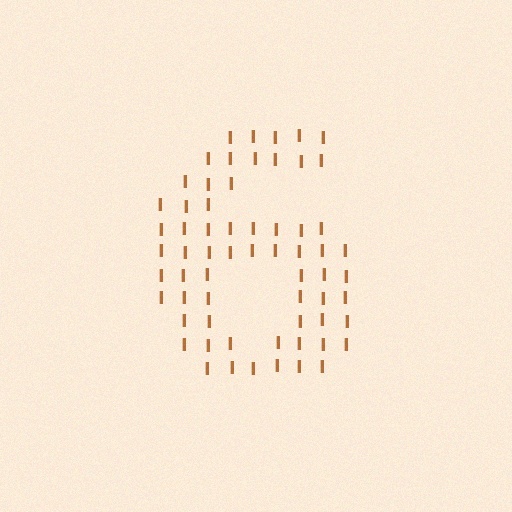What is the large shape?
The large shape is the digit 6.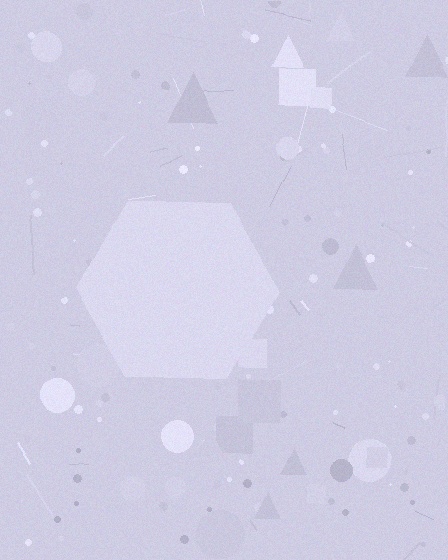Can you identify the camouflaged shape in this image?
The camouflaged shape is a hexagon.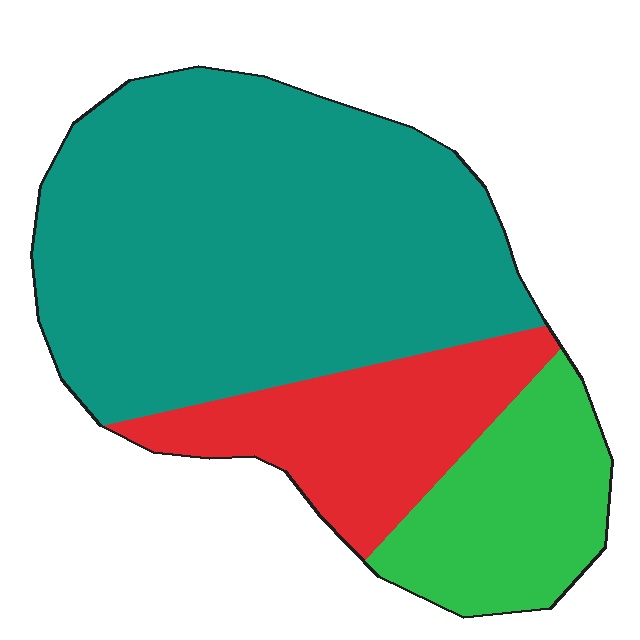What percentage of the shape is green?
Green takes up about one sixth (1/6) of the shape.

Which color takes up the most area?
Teal, at roughly 60%.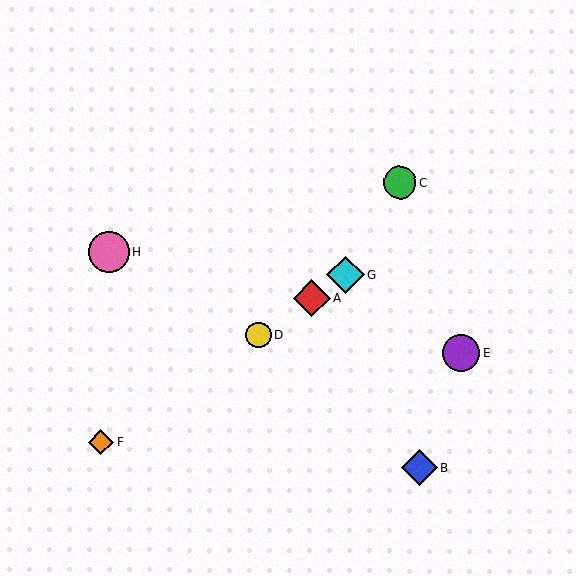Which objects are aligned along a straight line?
Objects A, D, F, G are aligned along a straight line.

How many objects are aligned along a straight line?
4 objects (A, D, F, G) are aligned along a straight line.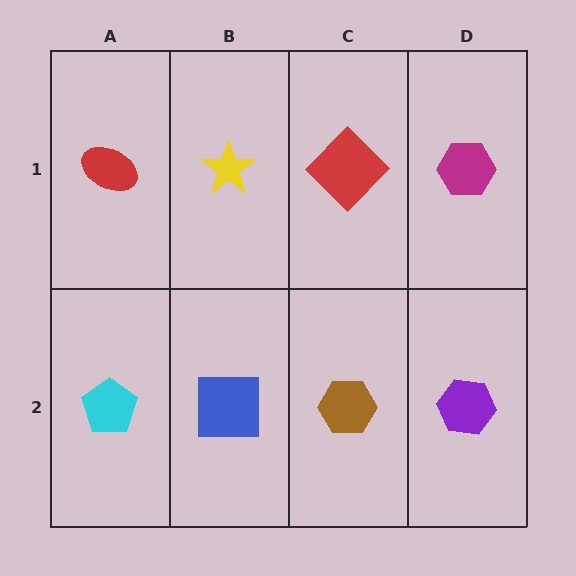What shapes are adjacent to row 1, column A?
A cyan pentagon (row 2, column A), a yellow star (row 1, column B).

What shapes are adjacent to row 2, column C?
A red diamond (row 1, column C), a blue square (row 2, column B), a purple hexagon (row 2, column D).